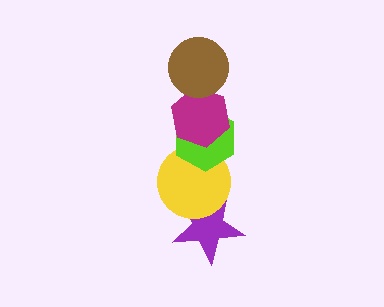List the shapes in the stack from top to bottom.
From top to bottom: the brown circle, the magenta hexagon, the lime hexagon, the yellow circle, the purple star.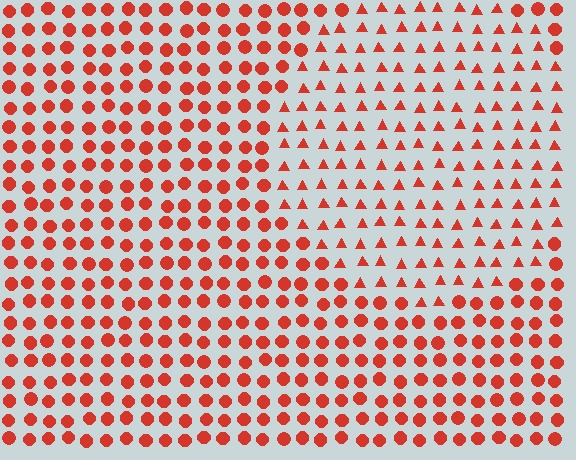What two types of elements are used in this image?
The image uses triangles inside the circle region and circles outside it.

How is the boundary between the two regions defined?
The boundary is defined by a change in element shape: triangles inside vs. circles outside. All elements share the same color and spacing.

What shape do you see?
I see a circle.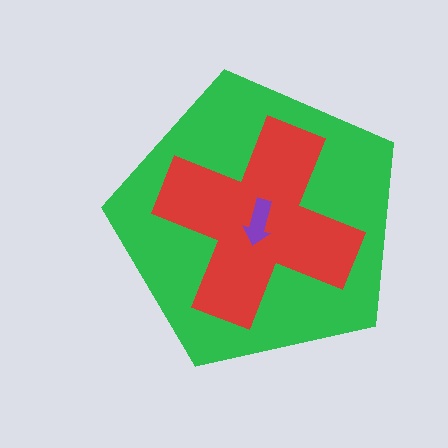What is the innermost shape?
The purple arrow.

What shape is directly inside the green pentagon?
The red cross.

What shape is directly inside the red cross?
The purple arrow.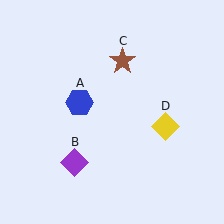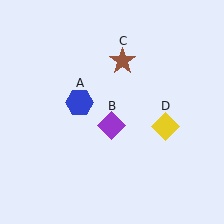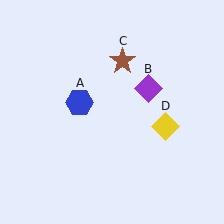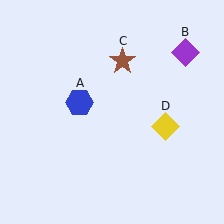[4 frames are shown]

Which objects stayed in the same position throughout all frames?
Blue hexagon (object A) and brown star (object C) and yellow diamond (object D) remained stationary.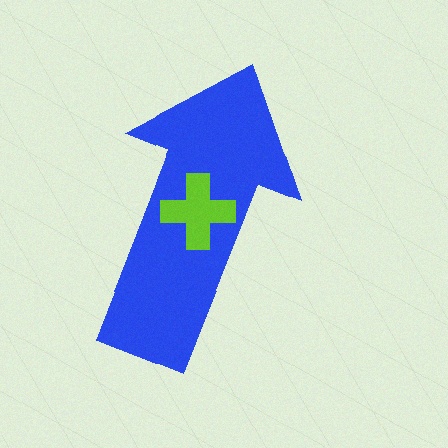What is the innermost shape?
The lime cross.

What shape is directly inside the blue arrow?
The lime cross.